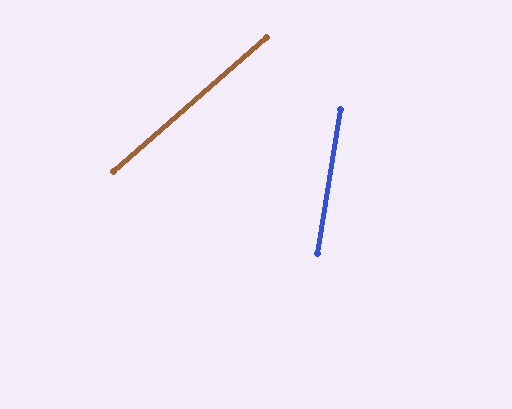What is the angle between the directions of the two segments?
Approximately 40 degrees.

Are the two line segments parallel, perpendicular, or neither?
Neither parallel nor perpendicular — they differ by about 40°.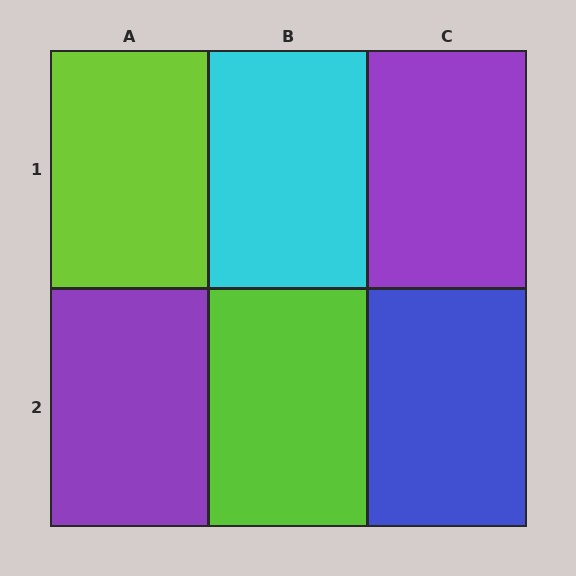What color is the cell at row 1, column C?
Purple.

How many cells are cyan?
1 cell is cyan.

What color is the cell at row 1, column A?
Lime.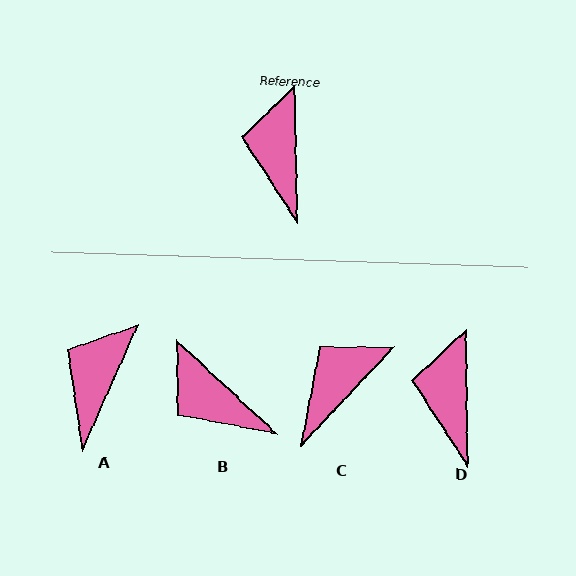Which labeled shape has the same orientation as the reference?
D.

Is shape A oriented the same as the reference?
No, it is off by about 25 degrees.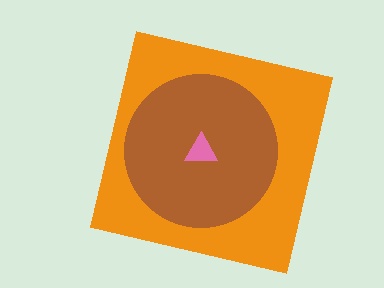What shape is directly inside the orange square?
The brown circle.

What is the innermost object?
The pink triangle.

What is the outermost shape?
The orange square.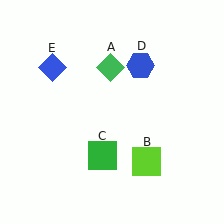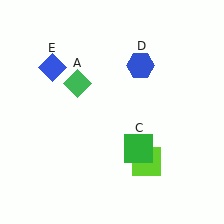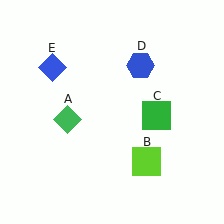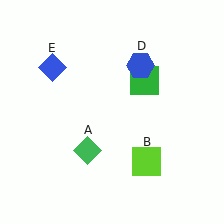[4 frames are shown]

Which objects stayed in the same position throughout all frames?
Lime square (object B) and blue hexagon (object D) and blue diamond (object E) remained stationary.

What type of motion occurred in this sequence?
The green diamond (object A), green square (object C) rotated counterclockwise around the center of the scene.